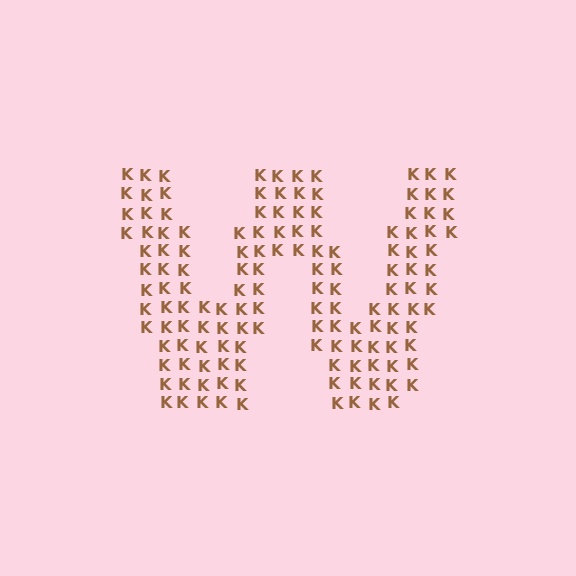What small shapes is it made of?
It is made of small letter K's.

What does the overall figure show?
The overall figure shows the letter W.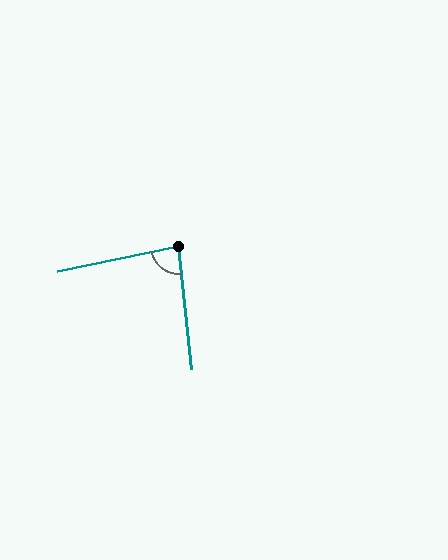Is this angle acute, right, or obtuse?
It is acute.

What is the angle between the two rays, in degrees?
Approximately 84 degrees.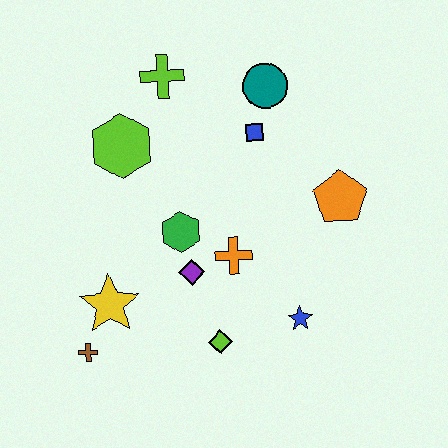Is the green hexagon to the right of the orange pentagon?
No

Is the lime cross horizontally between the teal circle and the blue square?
No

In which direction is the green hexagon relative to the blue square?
The green hexagon is below the blue square.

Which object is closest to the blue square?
The teal circle is closest to the blue square.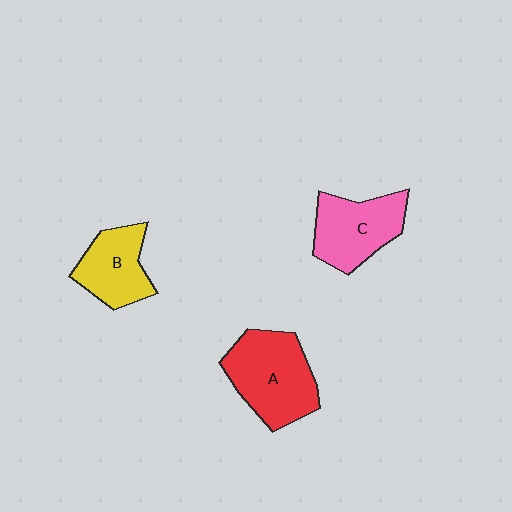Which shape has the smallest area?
Shape B (yellow).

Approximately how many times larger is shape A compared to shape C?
Approximately 1.2 times.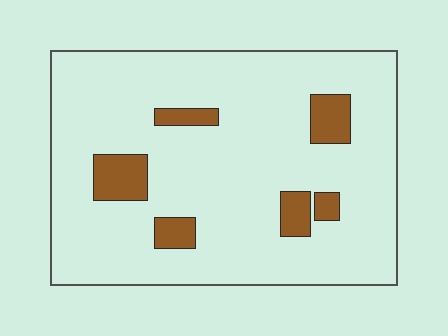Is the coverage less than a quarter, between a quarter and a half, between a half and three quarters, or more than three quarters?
Less than a quarter.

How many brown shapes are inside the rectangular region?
6.